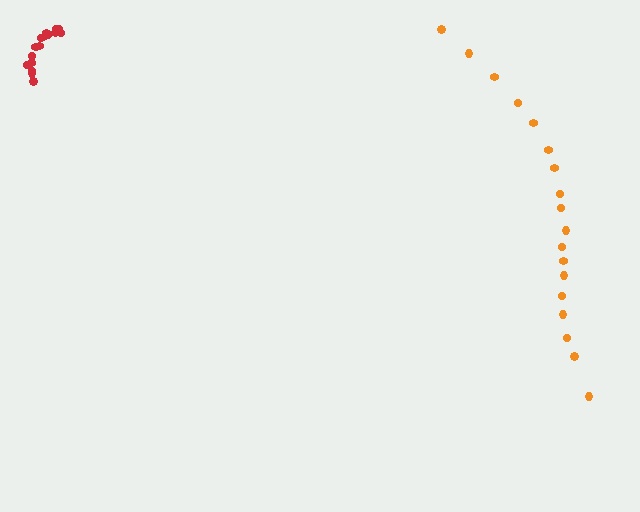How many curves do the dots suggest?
There are 2 distinct paths.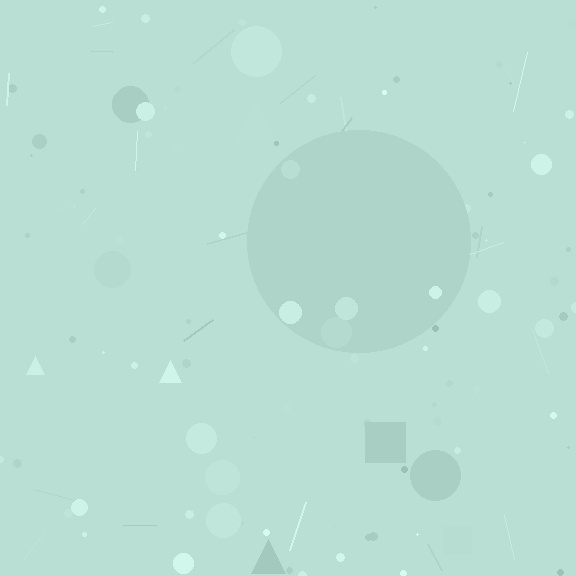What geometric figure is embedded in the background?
A circle is embedded in the background.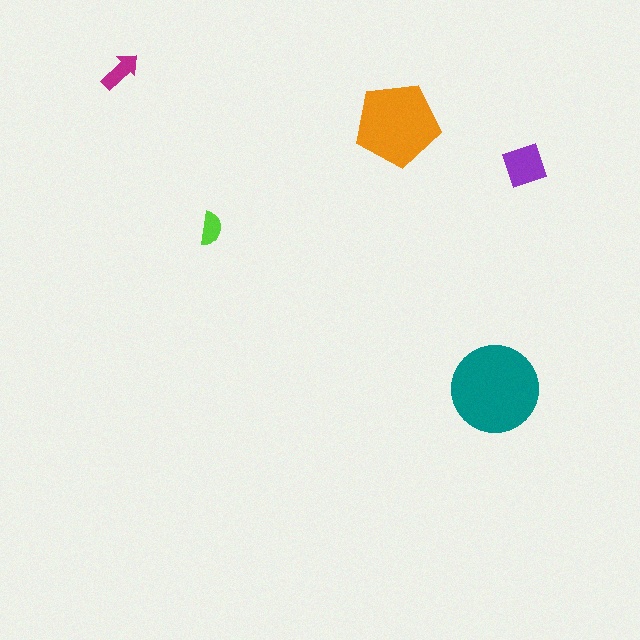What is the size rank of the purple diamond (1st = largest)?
3rd.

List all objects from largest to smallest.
The teal circle, the orange pentagon, the purple diamond, the magenta arrow, the lime semicircle.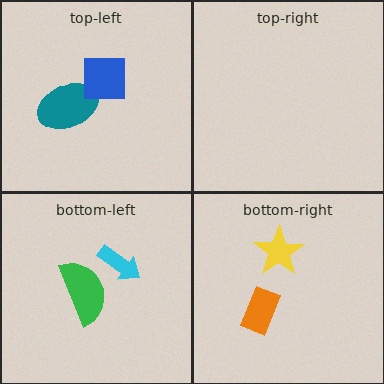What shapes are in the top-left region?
The teal ellipse, the blue square.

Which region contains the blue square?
The top-left region.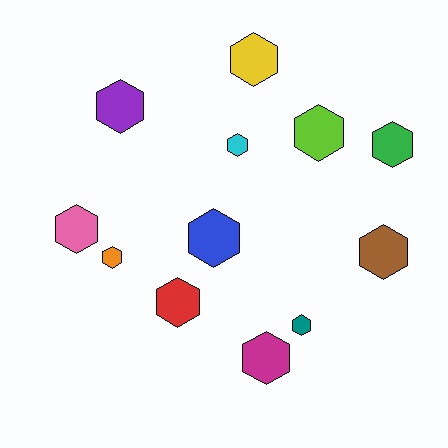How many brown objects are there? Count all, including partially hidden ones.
There is 1 brown object.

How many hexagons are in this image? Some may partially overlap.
There are 12 hexagons.